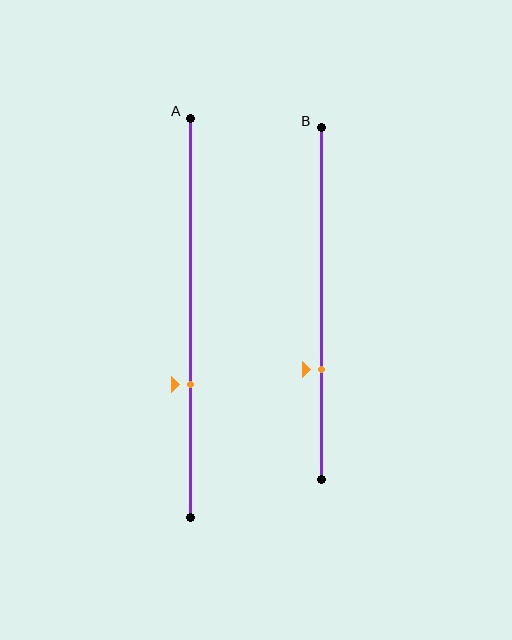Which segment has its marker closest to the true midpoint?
Segment A has its marker closest to the true midpoint.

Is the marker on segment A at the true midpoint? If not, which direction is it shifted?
No, the marker on segment A is shifted downward by about 17% of the segment length.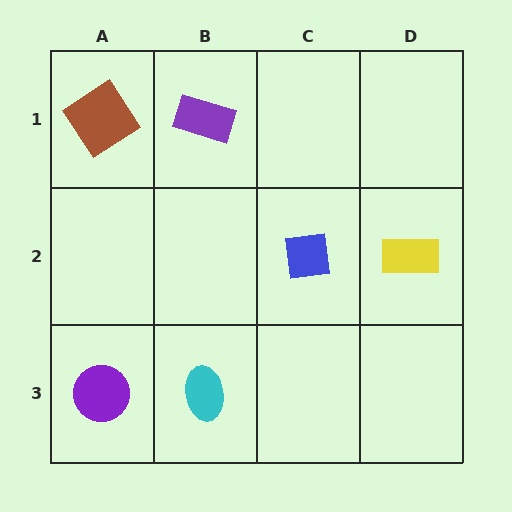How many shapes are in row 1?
2 shapes.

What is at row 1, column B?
A purple rectangle.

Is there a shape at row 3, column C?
No, that cell is empty.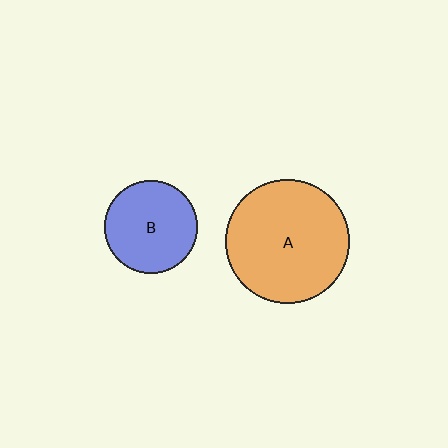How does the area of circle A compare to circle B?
Approximately 1.8 times.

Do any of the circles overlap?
No, none of the circles overlap.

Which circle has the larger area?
Circle A (orange).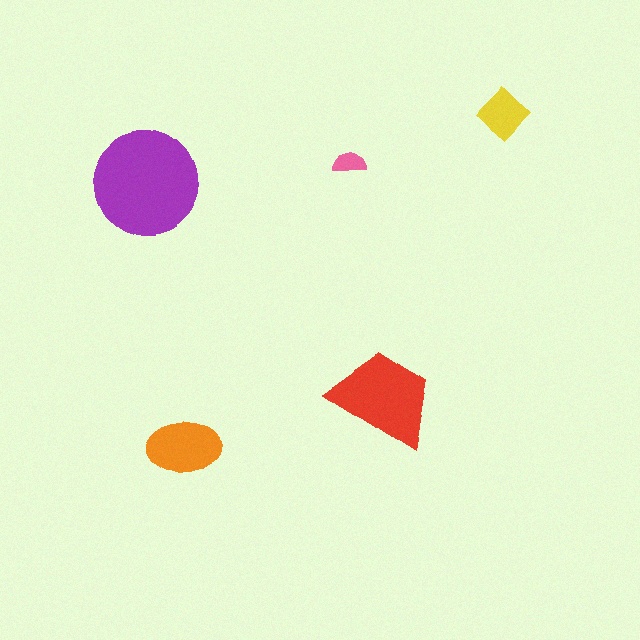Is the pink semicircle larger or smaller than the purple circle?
Smaller.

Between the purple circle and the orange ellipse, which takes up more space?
The purple circle.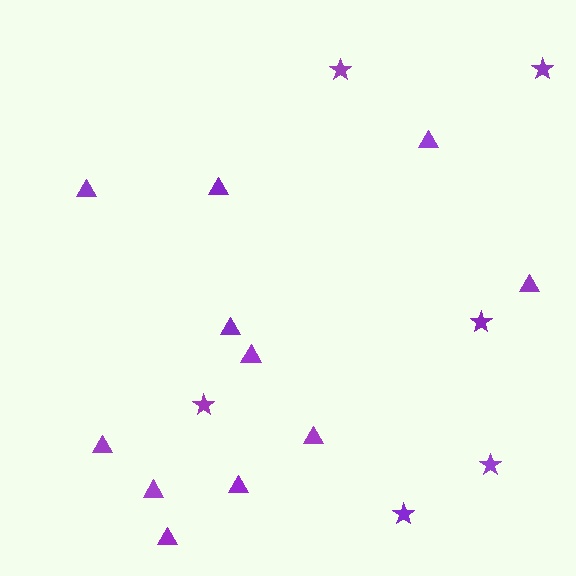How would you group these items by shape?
There are 2 groups: one group of stars (6) and one group of triangles (11).